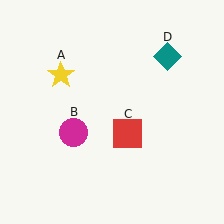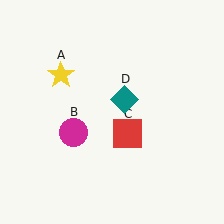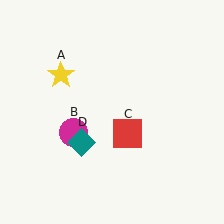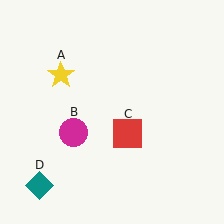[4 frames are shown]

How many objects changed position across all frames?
1 object changed position: teal diamond (object D).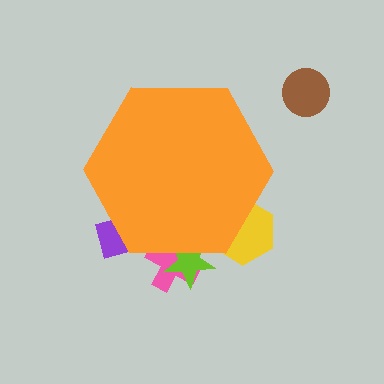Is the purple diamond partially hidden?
Yes, the purple diamond is partially hidden behind the orange hexagon.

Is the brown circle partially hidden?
No, the brown circle is fully visible.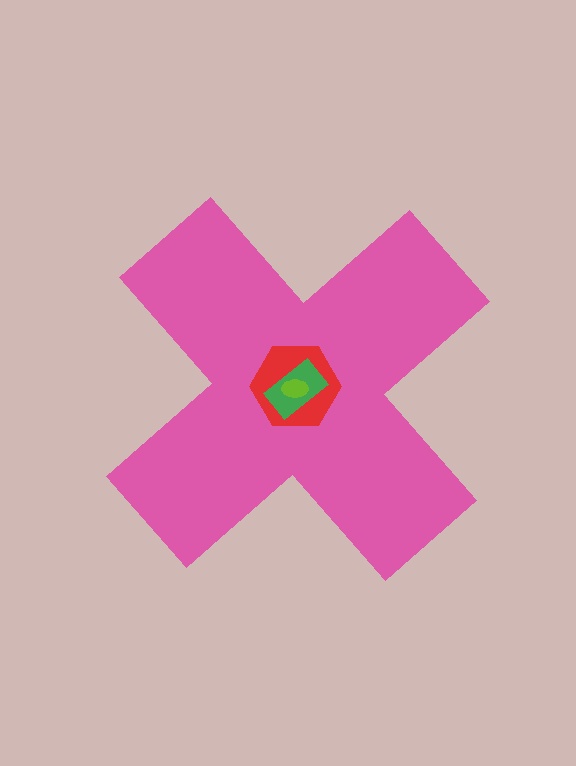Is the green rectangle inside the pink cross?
Yes.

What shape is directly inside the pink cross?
The red hexagon.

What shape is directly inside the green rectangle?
The lime ellipse.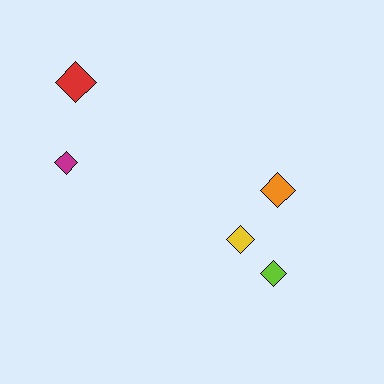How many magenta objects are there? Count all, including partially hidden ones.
There is 1 magenta object.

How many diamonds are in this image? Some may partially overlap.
There are 5 diamonds.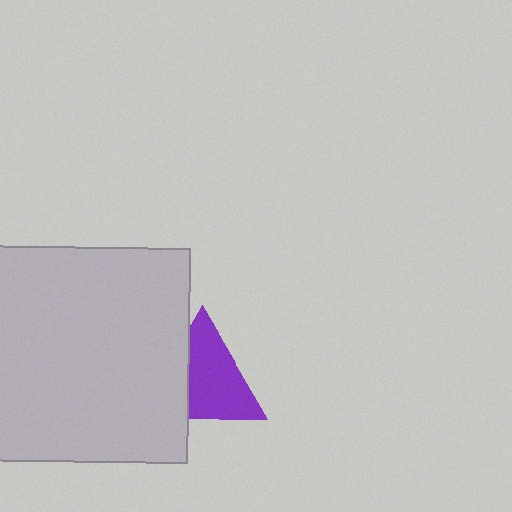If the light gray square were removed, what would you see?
You would see the complete purple triangle.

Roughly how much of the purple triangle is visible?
Most of it is visible (roughly 67%).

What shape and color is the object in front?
The object in front is a light gray square.